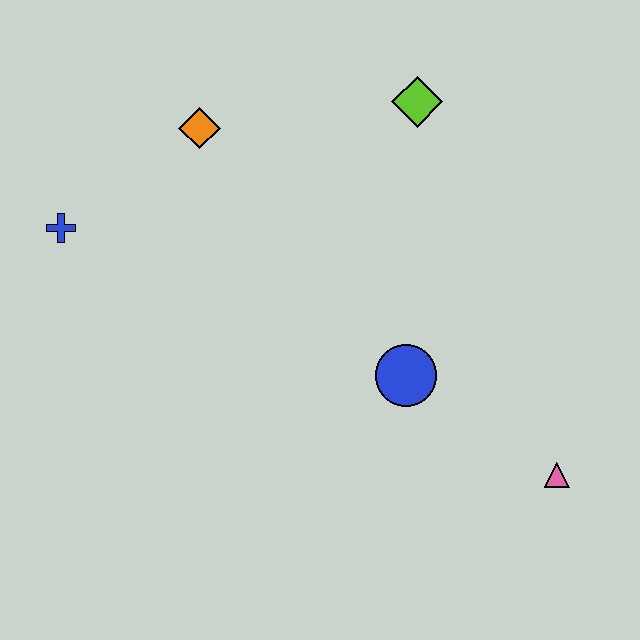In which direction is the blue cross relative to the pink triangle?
The blue cross is to the left of the pink triangle.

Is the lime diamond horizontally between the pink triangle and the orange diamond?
Yes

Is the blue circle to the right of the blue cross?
Yes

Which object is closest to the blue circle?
The pink triangle is closest to the blue circle.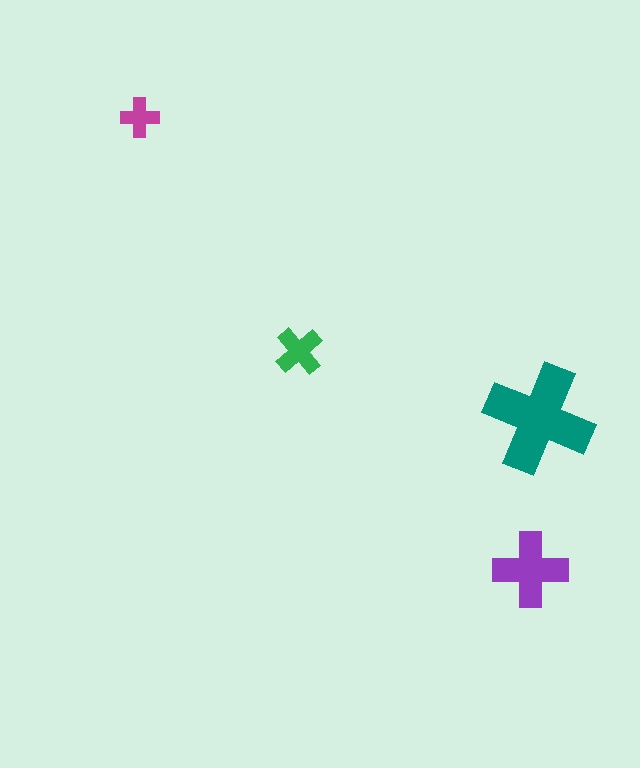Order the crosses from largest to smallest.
the teal one, the purple one, the green one, the magenta one.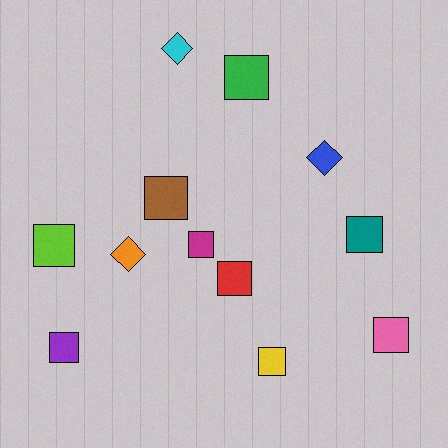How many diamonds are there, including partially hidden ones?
There are 3 diamonds.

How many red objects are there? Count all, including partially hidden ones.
There is 1 red object.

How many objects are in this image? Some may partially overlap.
There are 12 objects.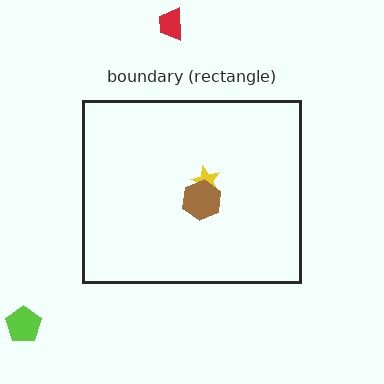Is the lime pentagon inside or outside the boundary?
Outside.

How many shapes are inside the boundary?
2 inside, 2 outside.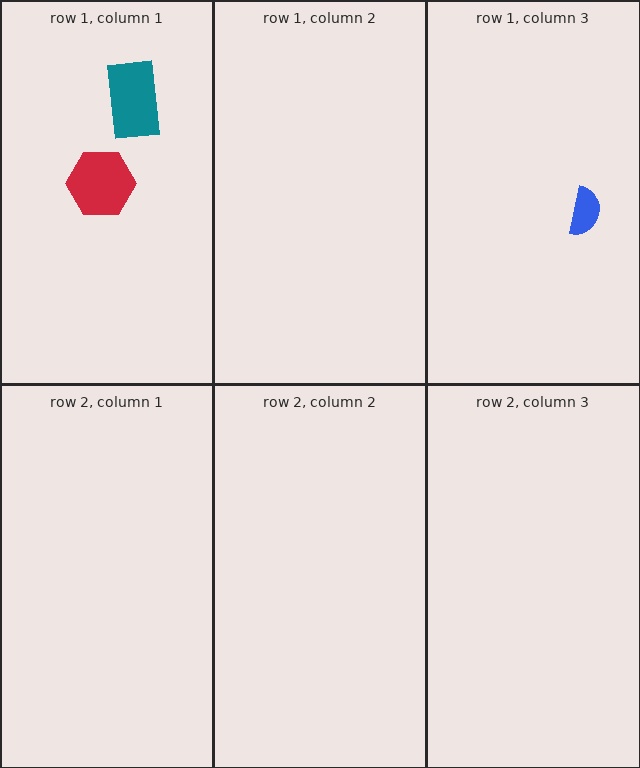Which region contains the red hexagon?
The row 1, column 1 region.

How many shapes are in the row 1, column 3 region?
1.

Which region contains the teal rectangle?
The row 1, column 1 region.